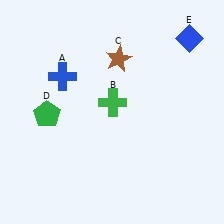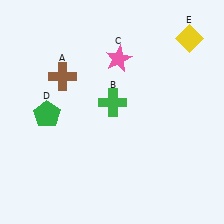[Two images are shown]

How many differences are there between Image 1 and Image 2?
There are 3 differences between the two images.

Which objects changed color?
A changed from blue to brown. C changed from brown to pink. E changed from blue to yellow.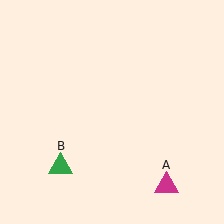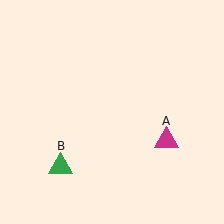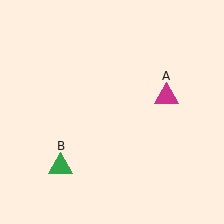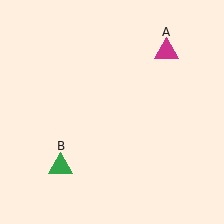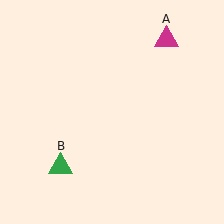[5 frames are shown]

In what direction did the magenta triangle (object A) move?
The magenta triangle (object A) moved up.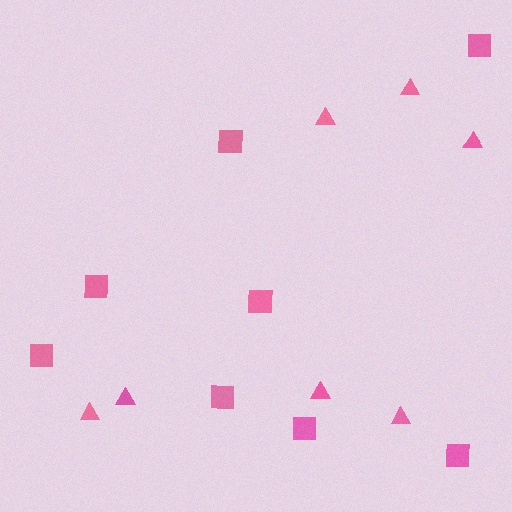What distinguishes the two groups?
There are 2 groups: one group of triangles (7) and one group of squares (8).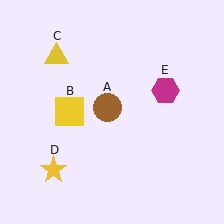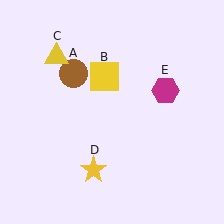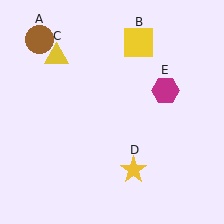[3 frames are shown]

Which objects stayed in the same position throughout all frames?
Yellow triangle (object C) and magenta hexagon (object E) remained stationary.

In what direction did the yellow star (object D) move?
The yellow star (object D) moved right.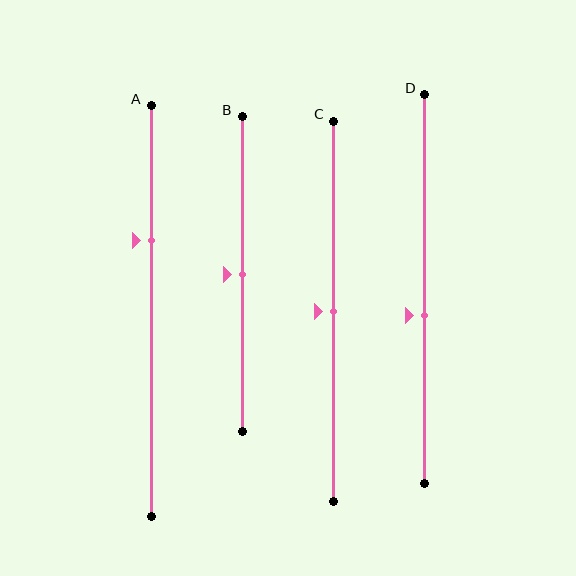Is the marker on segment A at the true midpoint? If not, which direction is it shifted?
No, the marker on segment A is shifted upward by about 17% of the segment length.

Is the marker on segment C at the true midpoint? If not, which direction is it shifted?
Yes, the marker on segment C is at the true midpoint.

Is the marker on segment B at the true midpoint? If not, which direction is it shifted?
Yes, the marker on segment B is at the true midpoint.